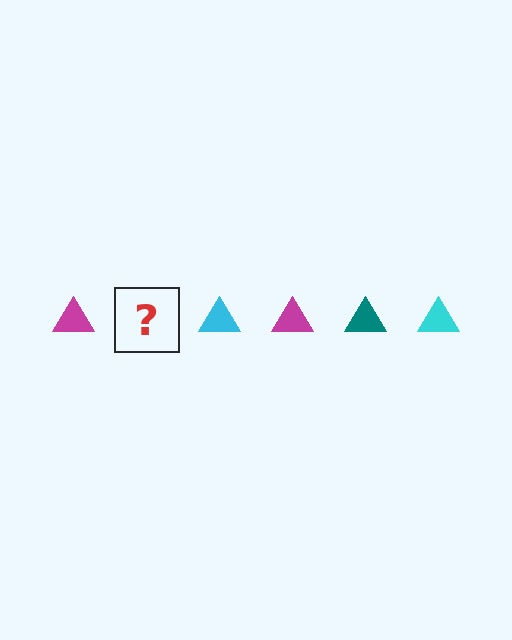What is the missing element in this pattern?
The missing element is a teal triangle.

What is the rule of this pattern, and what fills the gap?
The rule is that the pattern cycles through magenta, teal, cyan triangles. The gap should be filled with a teal triangle.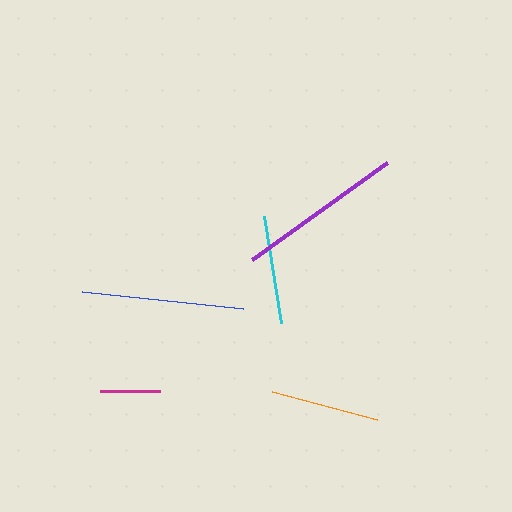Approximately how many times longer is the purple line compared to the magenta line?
The purple line is approximately 2.7 times the length of the magenta line.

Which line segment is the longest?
The purple line is the longest at approximately 166 pixels.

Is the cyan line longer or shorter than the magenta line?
The cyan line is longer than the magenta line.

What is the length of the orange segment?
The orange segment is approximately 110 pixels long.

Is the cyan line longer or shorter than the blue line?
The blue line is longer than the cyan line.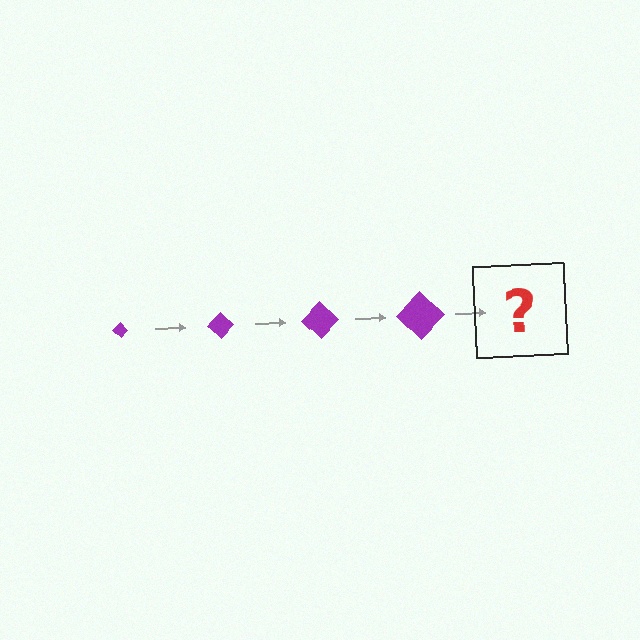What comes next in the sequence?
The next element should be a purple diamond, larger than the previous one.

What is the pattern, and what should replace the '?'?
The pattern is that the diamond gets progressively larger each step. The '?' should be a purple diamond, larger than the previous one.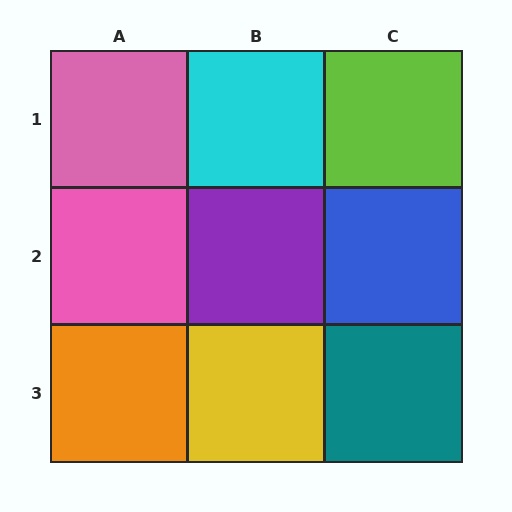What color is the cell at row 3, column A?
Orange.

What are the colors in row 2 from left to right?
Pink, purple, blue.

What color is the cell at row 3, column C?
Teal.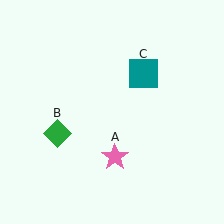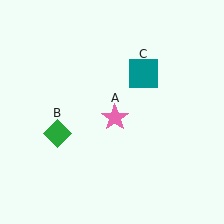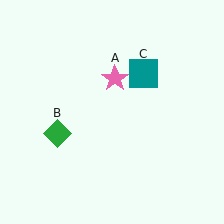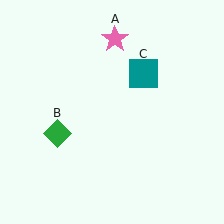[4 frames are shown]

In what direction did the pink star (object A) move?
The pink star (object A) moved up.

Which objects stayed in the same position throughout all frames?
Green diamond (object B) and teal square (object C) remained stationary.